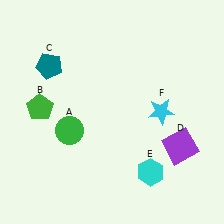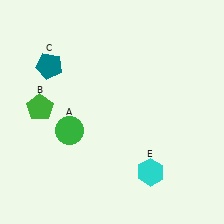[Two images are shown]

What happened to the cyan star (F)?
The cyan star (F) was removed in Image 2. It was in the top-right area of Image 1.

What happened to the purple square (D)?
The purple square (D) was removed in Image 2. It was in the bottom-right area of Image 1.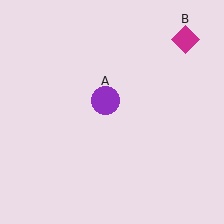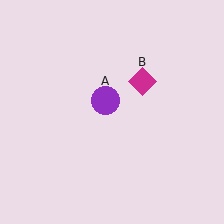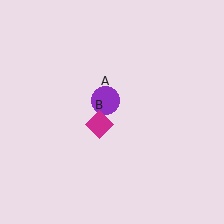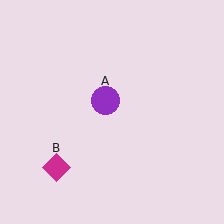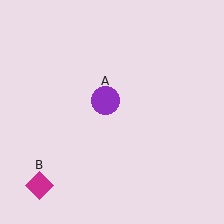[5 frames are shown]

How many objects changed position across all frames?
1 object changed position: magenta diamond (object B).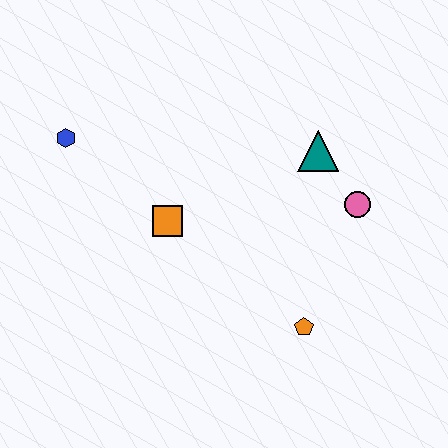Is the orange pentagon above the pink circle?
No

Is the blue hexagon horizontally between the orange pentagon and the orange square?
No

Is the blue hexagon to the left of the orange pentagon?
Yes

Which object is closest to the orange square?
The blue hexagon is closest to the orange square.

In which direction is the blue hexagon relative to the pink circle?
The blue hexagon is to the left of the pink circle.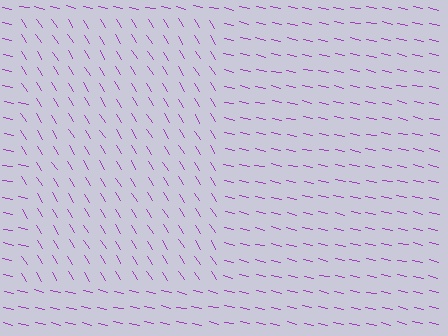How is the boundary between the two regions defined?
The boundary is defined purely by a change in line orientation (approximately 45 degrees difference). All lines are the same color and thickness.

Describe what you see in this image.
The image is filled with small purple line segments. A rectangle region in the image has lines oriented differently from the surrounding lines, creating a visible texture boundary.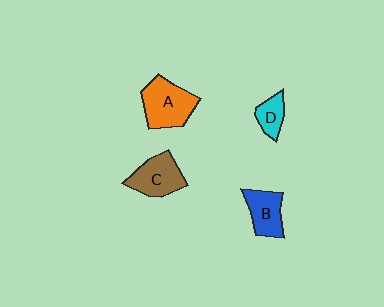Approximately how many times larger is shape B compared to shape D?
Approximately 1.5 times.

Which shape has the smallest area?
Shape D (cyan).